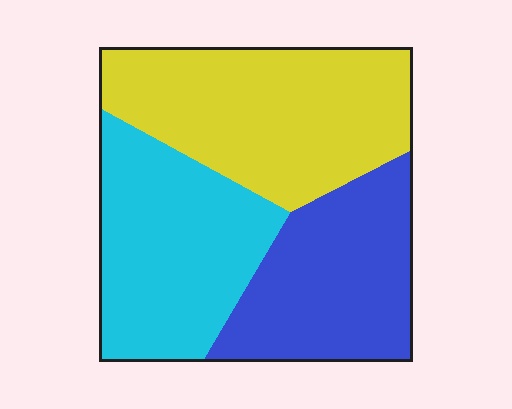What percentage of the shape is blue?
Blue covers 29% of the shape.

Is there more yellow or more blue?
Yellow.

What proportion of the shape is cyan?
Cyan covers around 30% of the shape.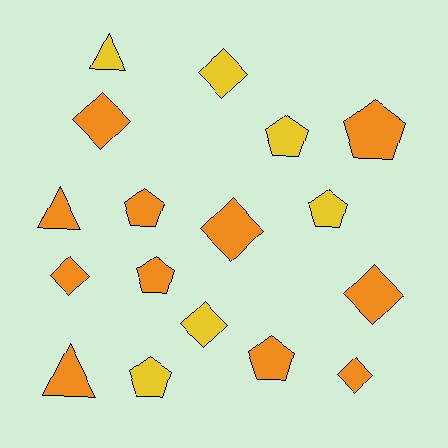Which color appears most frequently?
Orange, with 11 objects.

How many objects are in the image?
There are 17 objects.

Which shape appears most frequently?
Pentagon, with 7 objects.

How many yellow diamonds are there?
There are 2 yellow diamonds.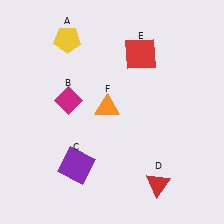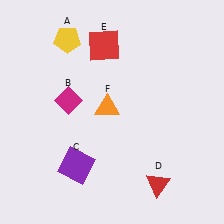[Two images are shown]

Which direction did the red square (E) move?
The red square (E) moved left.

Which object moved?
The red square (E) moved left.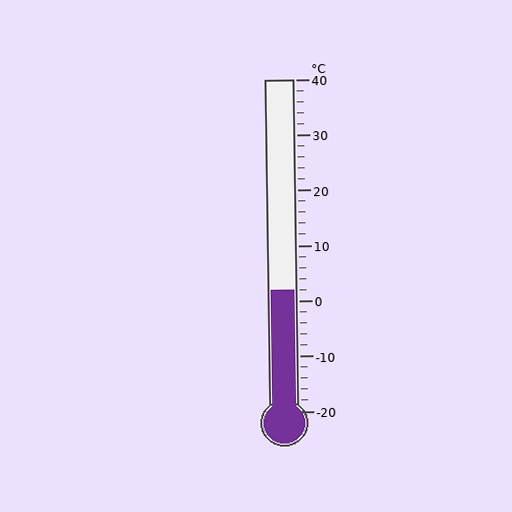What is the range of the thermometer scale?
The thermometer scale ranges from -20°C to 40°C.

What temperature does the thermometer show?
The thermometer shows approximately 2°C.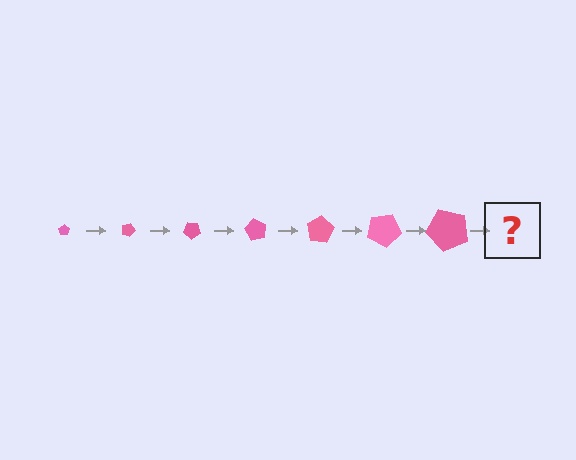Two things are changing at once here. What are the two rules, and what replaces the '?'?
The two rules are that the pentagon grows larger each step and it rotates 20 degrees each step. The '?' should be a pentagon, larger than the previous one and rotated 140 degrees from the start.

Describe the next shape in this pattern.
It should be a pentagon, larger than the previous one and rotated 140 degrees from the start.